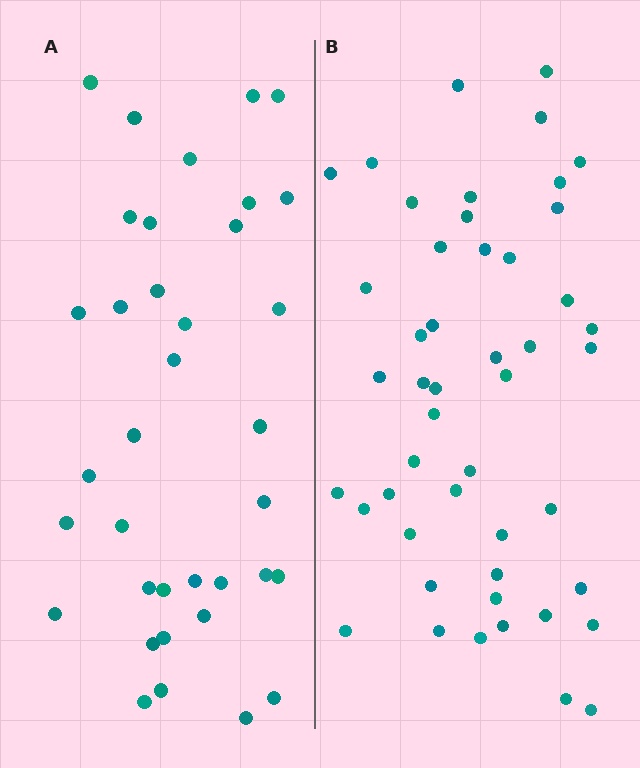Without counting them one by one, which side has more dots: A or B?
Region B (the right region) has more dots.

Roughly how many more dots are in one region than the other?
Region B has roughly 12 or so more dots than region A.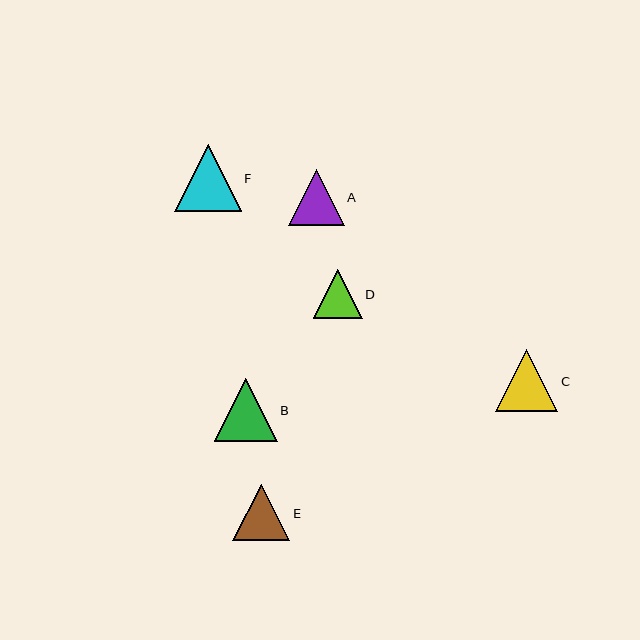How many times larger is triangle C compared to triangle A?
Triangle C is approximately 1.1 times the size of triangle A.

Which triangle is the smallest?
Triangle D is the smallest with a size of approximately 49 pixels.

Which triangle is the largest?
Triangle F is the largest with a size of approximately 67 pixels.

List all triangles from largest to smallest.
From largest to smallest: F, B, C, E, A, D.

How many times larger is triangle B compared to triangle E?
Triangle B is approximately 1.1 times the size of triangle E.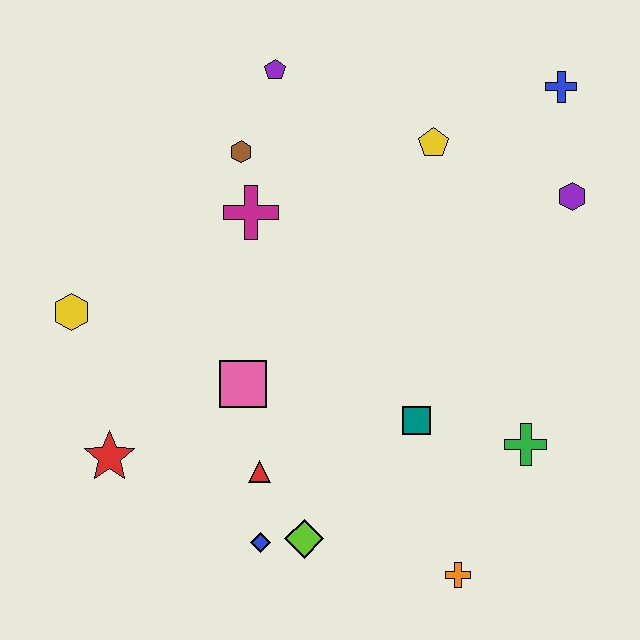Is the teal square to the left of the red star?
No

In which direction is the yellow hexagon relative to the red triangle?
The yellow hexagon is to the left of the red triangle.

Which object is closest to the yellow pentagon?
The blue cross is closest to the yellow pentagon.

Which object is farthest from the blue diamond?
The blue cross is farthest from the blue diamond.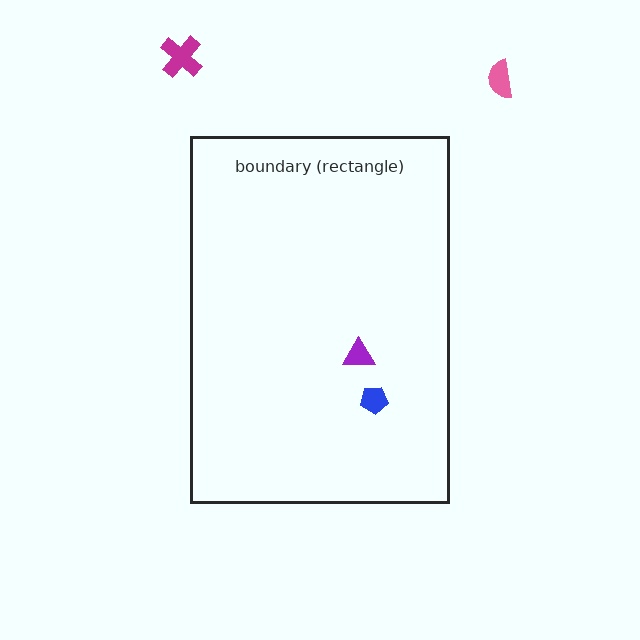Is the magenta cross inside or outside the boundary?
Outside.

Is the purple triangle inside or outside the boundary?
Inside.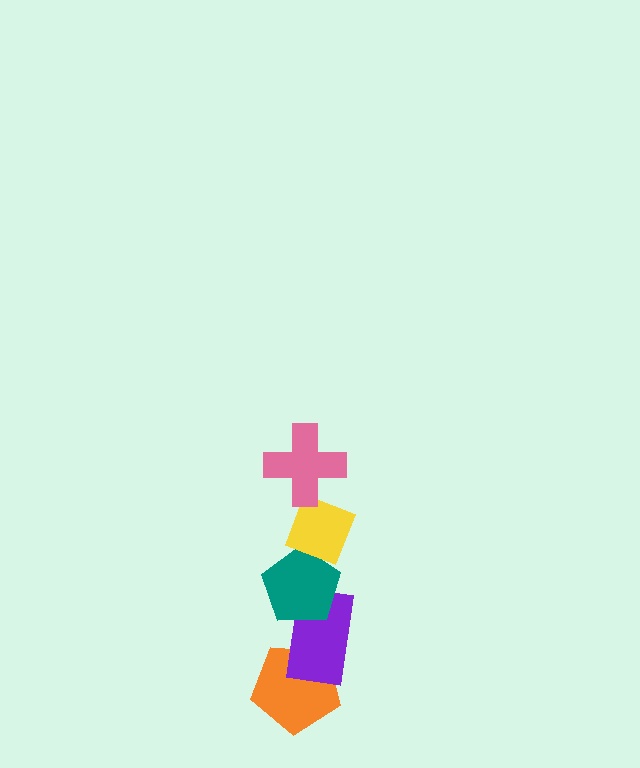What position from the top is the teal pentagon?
The teal pentagon is 3rd from the top.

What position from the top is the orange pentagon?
The orange pentagon is 5th from the top.